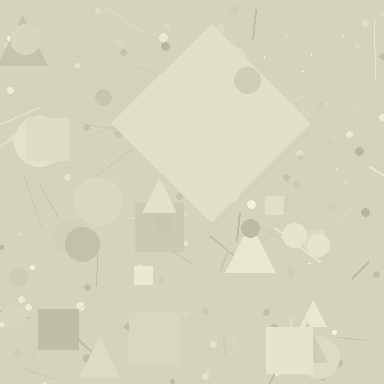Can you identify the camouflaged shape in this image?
The camouflaged shape is a diamond.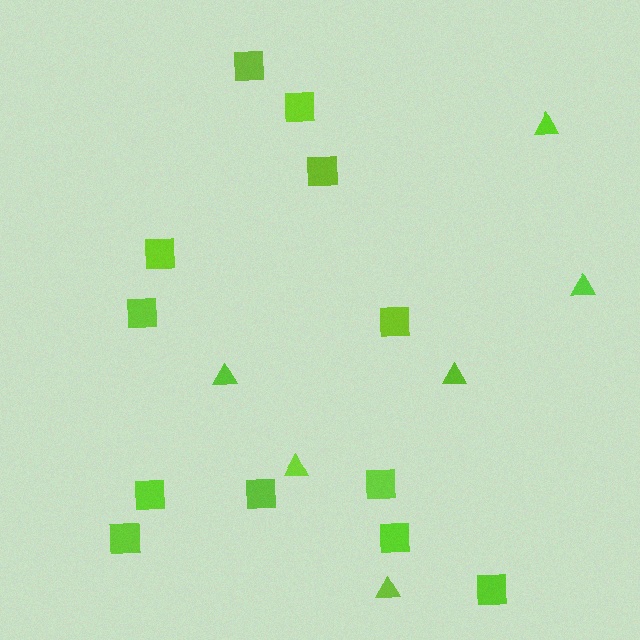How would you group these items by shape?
There are 2 groups: one group of squares (12) and one group of triangles (6).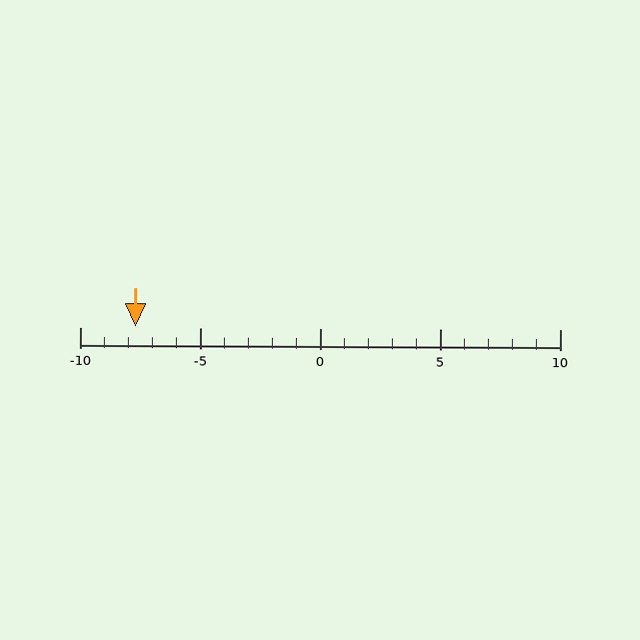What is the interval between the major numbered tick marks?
The major tick marks are spaced 5 units apart.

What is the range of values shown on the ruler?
The ruler shows values from -10 to 10.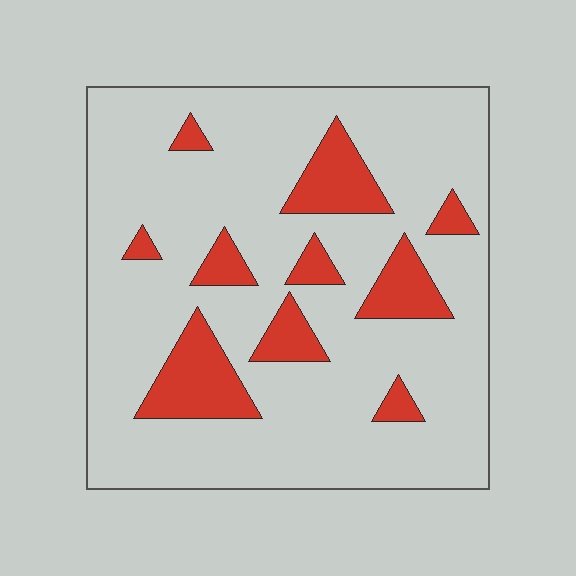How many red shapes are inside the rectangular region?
10.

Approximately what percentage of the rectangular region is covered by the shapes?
Approximately 20%.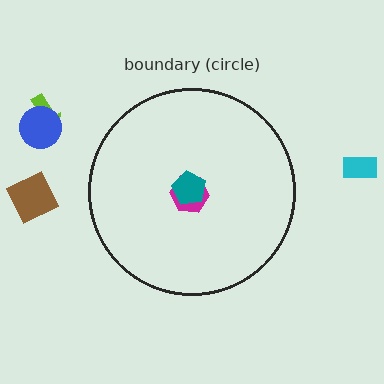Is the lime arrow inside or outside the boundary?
Outside.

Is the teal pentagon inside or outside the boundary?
Inside.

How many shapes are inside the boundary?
2 inside, 4 outside.